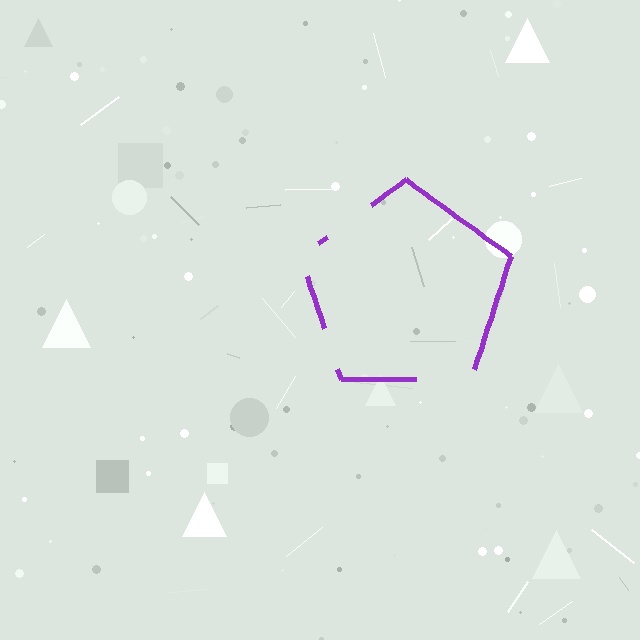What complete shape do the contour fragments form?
The contour fragments form a pentagon.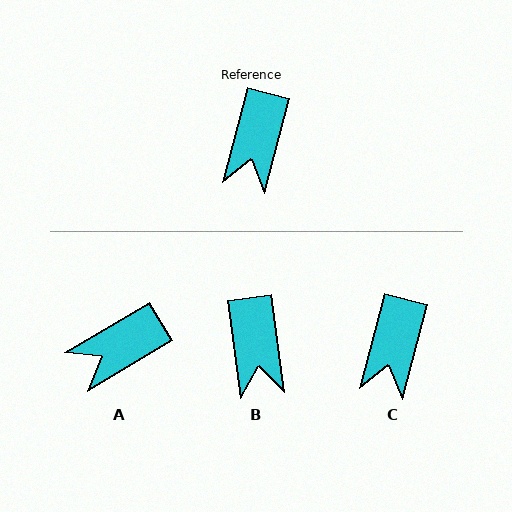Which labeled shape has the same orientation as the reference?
C.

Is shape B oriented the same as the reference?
No, it is off by about 22 degrees.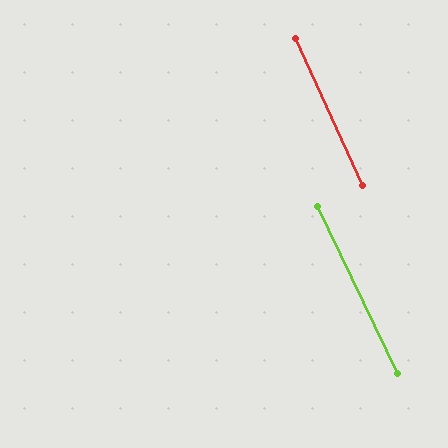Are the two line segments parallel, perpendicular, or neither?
Parallel — their directions differ by only 1.1°.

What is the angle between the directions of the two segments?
Approximately 1 degree.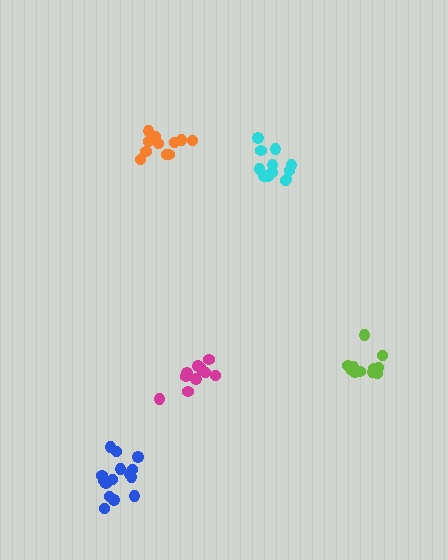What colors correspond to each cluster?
The clusters are colored: magenta, cyan, blue, lime, orange.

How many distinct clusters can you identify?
There are 5 distinct clusters.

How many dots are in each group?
Group 1: 10 dots, Group 2: 12 dots, Group 3: 15 dots, Group 4: 11 dots, Group 5: 11 dots (59 total).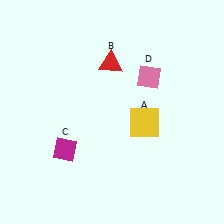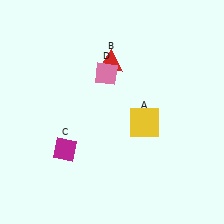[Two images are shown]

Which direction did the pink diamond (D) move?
The pink diamond (D) moved left.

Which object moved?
The pink diamond (D) moved left.